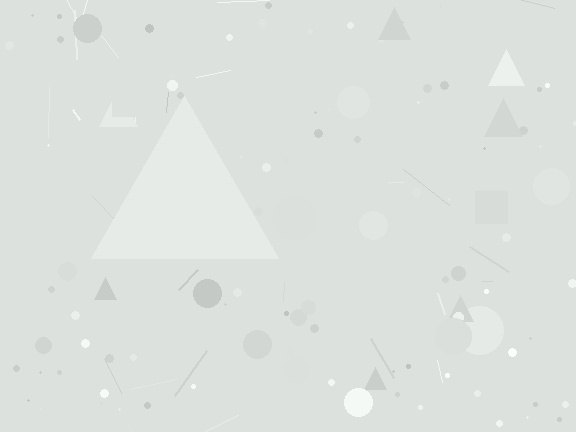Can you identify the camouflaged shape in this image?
The camouflaged shape is a triangle.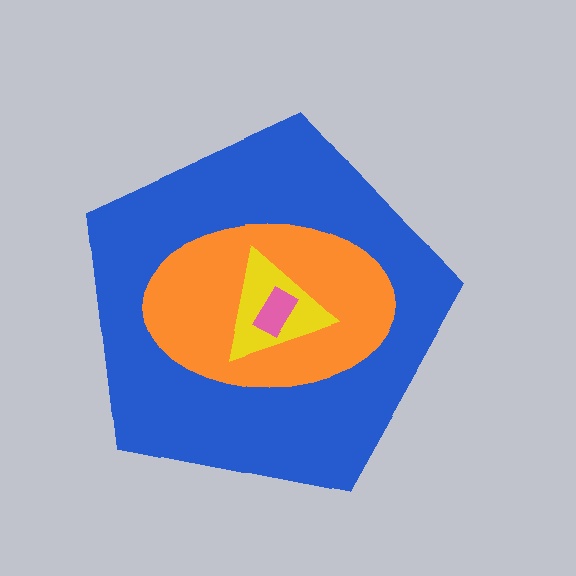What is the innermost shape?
The pink rectangle.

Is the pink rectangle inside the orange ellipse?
Yes.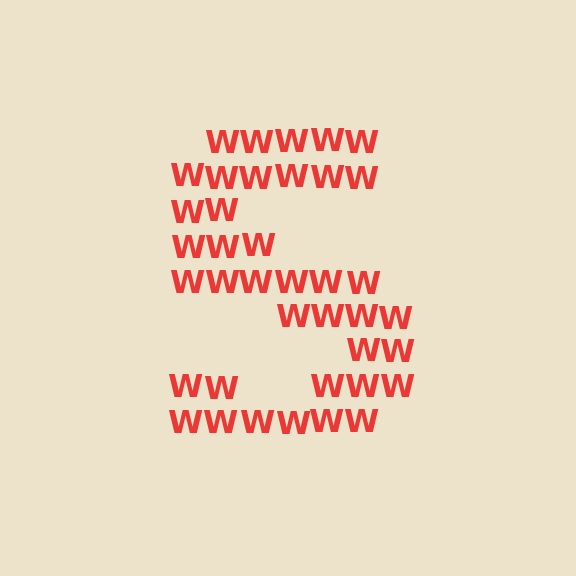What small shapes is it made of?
It is made of small letter W's.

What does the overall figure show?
The overall figure shows the letter S.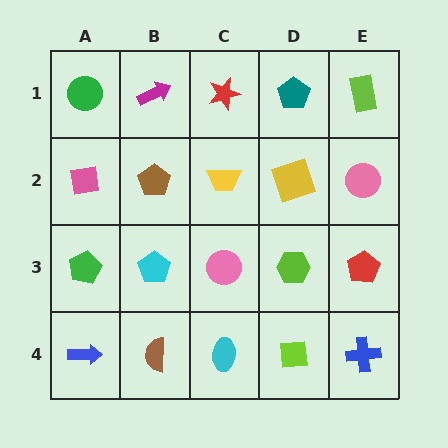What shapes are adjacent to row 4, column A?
A green pentagon (row 3, column A), a brown semicircle (row 4, column B).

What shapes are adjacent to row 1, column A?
A pink square (row 2, column A), a magenta arrow (row 1, column B).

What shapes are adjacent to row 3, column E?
A pink circle (row 2, column E), a blue cross (row 4, column E), a lime hexagon (row 3, column D).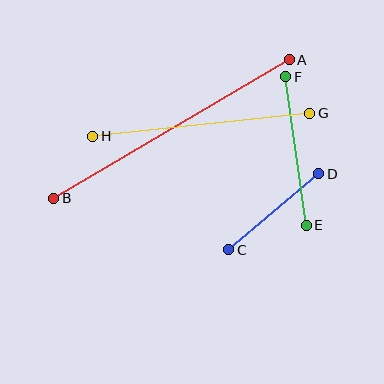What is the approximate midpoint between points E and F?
The midpoint is at approximately (296, 151) pixels.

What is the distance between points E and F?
The distance is approximately 150 pixels.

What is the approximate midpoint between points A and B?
The midpoint is at approximately (172, 129) pixels.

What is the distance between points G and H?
The distance is approximately 218 pixels.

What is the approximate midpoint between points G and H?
The midpoint is at approximately (201, 125) pixels.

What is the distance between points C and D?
The distance is approximately 118 pixels.